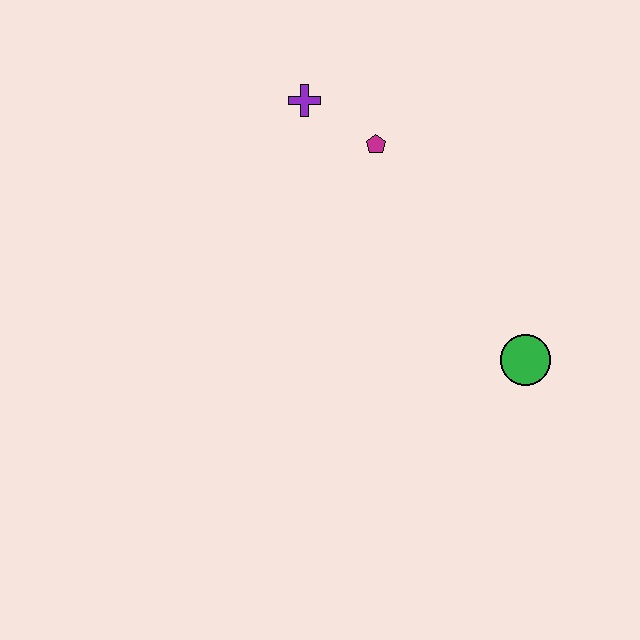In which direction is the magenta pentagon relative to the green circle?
The magenta pentagon is above the green circle.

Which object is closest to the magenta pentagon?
The purple cross is closest to the magenta pentagon.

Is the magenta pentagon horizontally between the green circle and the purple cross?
Yes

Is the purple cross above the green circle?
Yes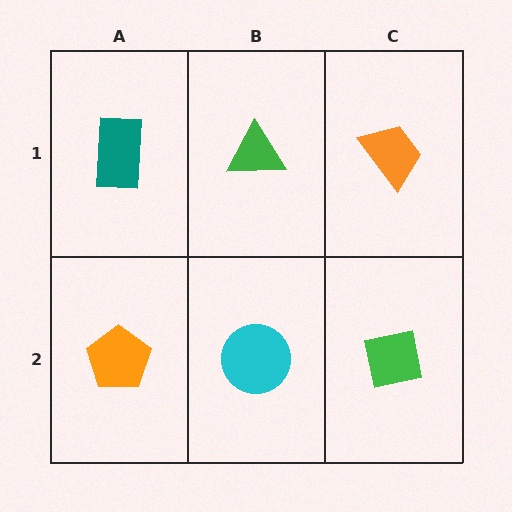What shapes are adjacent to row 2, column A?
A teal rectangle (row 1, column A), a cyan circle (row 2, column B).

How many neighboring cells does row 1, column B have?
3.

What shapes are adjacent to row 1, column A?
An orange pentagon (row 2, column A), a green triangle (row 1, column B).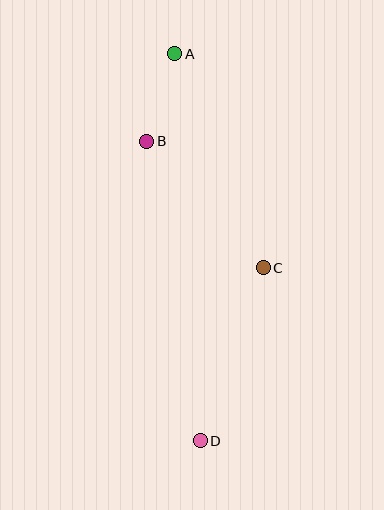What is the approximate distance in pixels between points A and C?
The distance between A and C is approximately 232 pixels.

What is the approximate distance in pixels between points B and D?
The distance between B and D is approximately 305 pixels.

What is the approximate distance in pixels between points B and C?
The distance between B and C is approximately 172 pixels.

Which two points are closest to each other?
Points A and B are closest to each other.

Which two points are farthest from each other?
Points A and D are farthest from each other.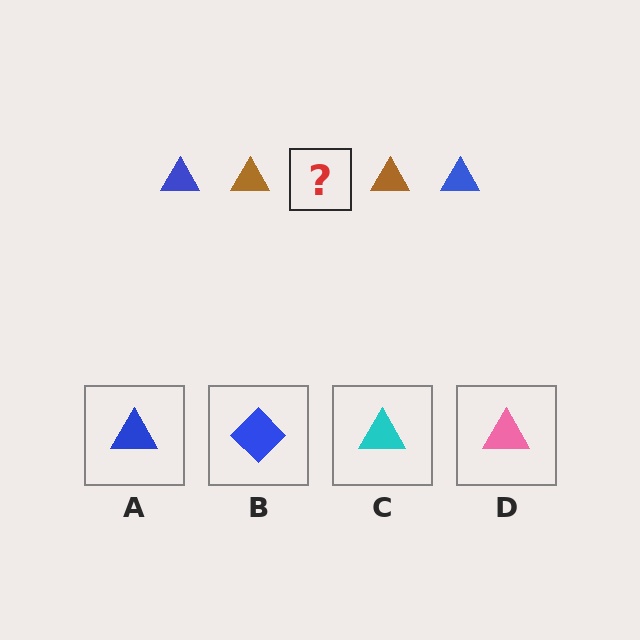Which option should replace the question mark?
Option A.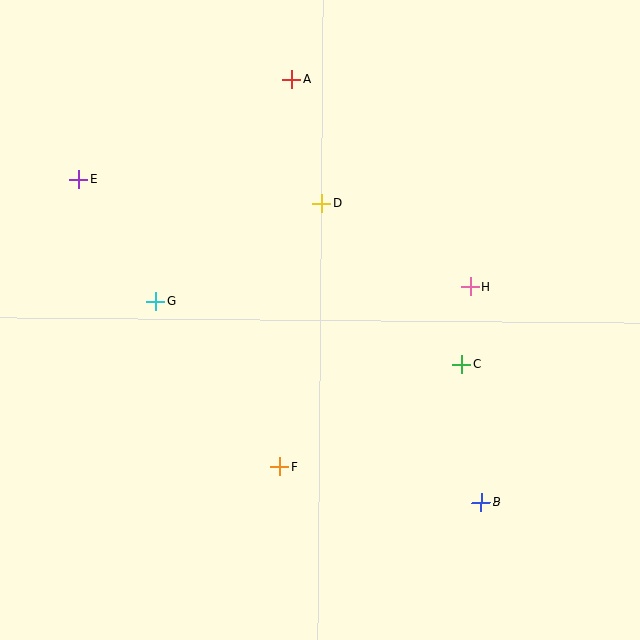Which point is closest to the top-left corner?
Point E is closest to the top-left corner.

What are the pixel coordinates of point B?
Point B is at (481, 502).